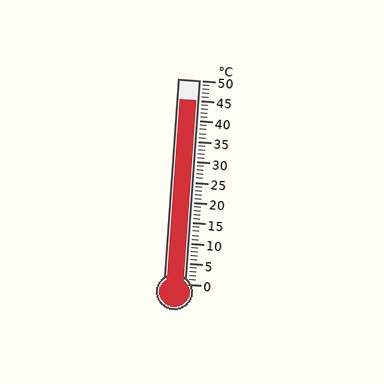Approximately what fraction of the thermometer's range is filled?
The thermometer is filled to approximately 90% of its range.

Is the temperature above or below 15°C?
The temperature is above 15°C.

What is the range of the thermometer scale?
The thermometer scale ranges from 0°C to 50°C.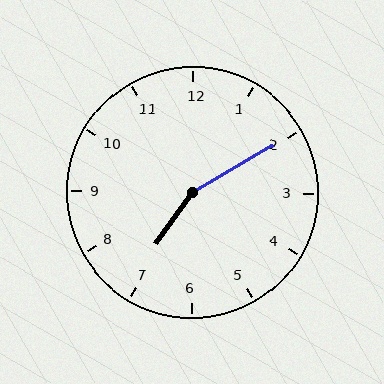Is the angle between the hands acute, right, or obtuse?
It is obtuse.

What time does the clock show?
7:10.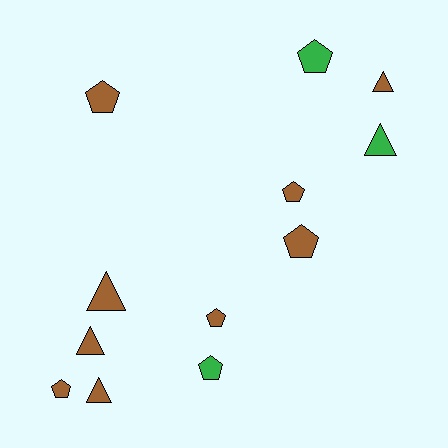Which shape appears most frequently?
Pentagon, with 7 objects.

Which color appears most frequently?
Brown, with 9 objects.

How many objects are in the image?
There are 12 objects.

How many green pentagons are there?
There are 2 green pentagons.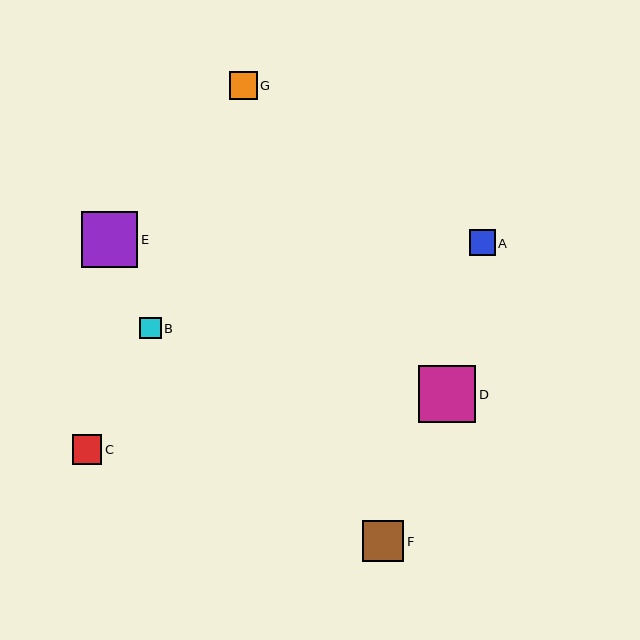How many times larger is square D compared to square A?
Square D is approximately 2.2 times the size of square A.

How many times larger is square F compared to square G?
Square F is approximately 1.5 times the size of square G.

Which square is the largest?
Square D is the largest with a size of approximately 57 pixels.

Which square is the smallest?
Square B is the smallest with a size of approximately 21 pixels.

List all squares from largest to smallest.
From largest to smallest: D, E, F, C, G, A, B.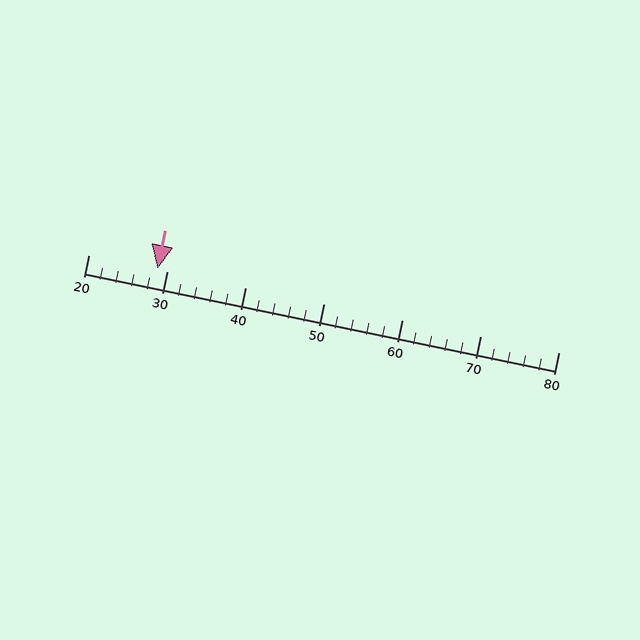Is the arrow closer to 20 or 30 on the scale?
The arrow is closer to 30.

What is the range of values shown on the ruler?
The ruler shows values from 20 to 80.